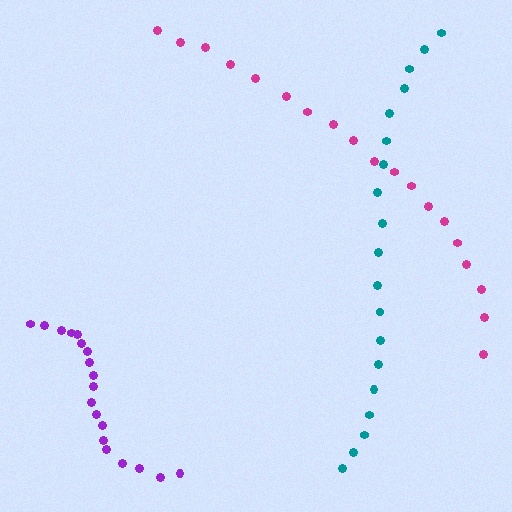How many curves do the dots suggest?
There are 3 distinct paths.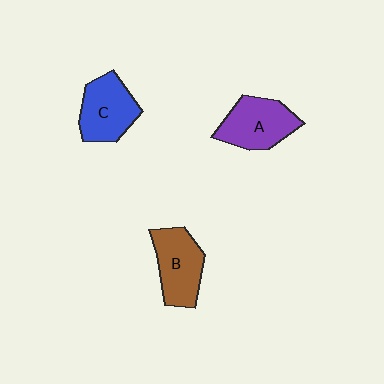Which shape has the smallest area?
Shape C (blue).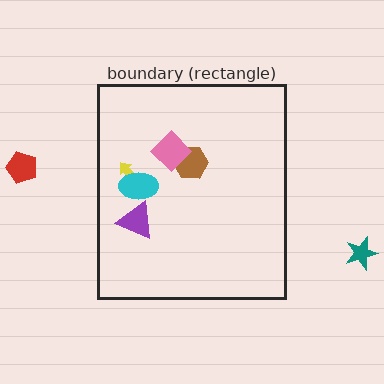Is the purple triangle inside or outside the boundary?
Inside.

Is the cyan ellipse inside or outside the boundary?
Inside.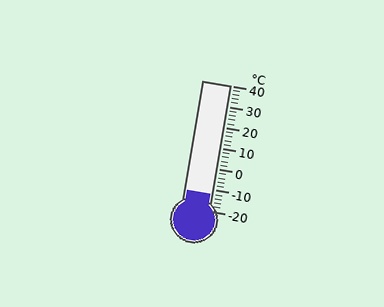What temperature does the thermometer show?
The thermometer shows approximately -12°C.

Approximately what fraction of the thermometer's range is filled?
The thermometer is filled to approximately 15% of its range.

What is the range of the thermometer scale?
The thermometer scale ranges from -20°C to 40°C.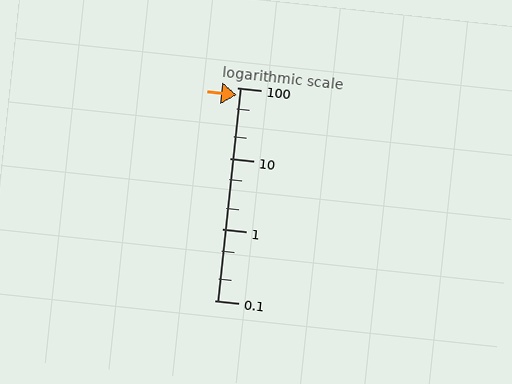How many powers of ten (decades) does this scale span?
The scale spans 3 decades, from 0.1 to 100.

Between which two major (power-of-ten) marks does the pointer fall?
The pointer is between 10 and 100.